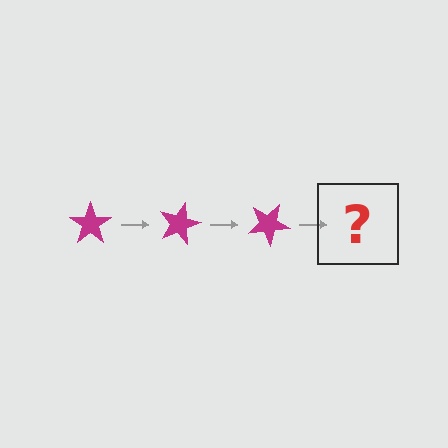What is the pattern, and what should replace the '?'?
The pattern is that the star rotates 15 degrees each step. The '?' should be a magenta star rotated 45 degrees.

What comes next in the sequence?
The next element should be a magenta star rotated 45 degrees.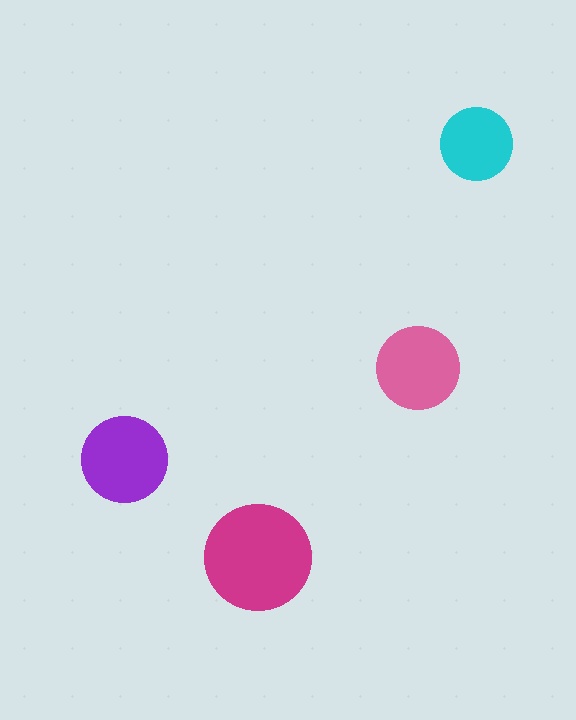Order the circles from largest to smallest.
the magenta one, the purple one, the pink one, the cyan one.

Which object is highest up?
The cyan circle is topmost.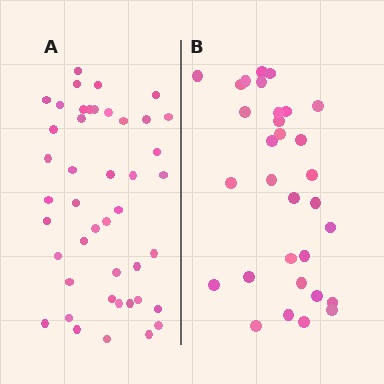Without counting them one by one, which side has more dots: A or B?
Region A (the left region) has more dots.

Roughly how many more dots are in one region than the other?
Region A has approximately 15 more dots than region B.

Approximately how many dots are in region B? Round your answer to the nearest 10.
About 30 dots. (The exact count is 31, which rounds to 30.)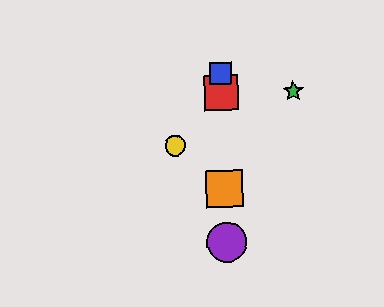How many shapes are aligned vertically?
4 shapes (the red square, the blue square, the purple circle, the orange square) are aligned vertically.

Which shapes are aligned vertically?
The red square, the blue square, the purple circle, the orange square are aligned vertically.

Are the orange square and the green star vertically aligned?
No, the orange square is at x≈225 and the green star is at x≈293.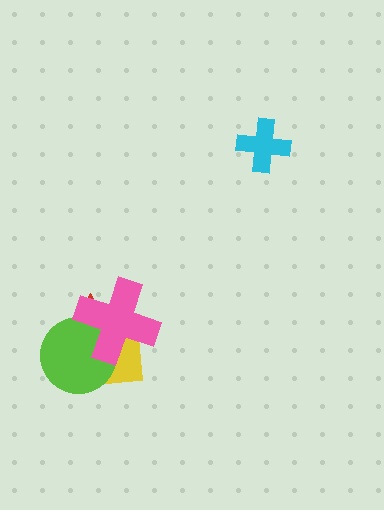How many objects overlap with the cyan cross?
0 objects overlap with the cyan cross.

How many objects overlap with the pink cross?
3 objects overlap with the pink cross.